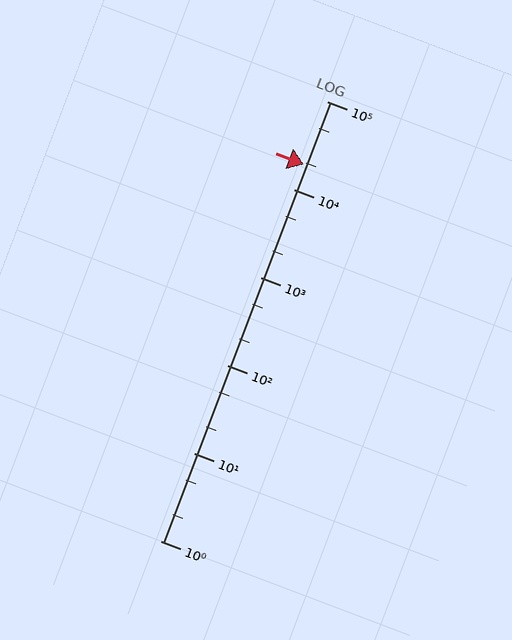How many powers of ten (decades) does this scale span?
The scale spans 5 decades, from 1 to 100000.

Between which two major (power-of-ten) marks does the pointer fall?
The pointer is between 10000 and 100000.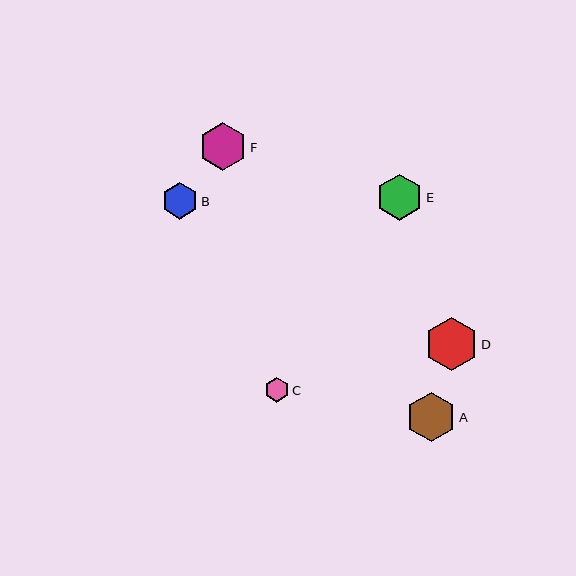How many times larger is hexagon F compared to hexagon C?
Hexagon F is approximately 1.9 times the size of hexagon C.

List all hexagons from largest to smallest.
From largest to smallest: D, A, F, E, B, C.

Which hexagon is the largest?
Hexagon D is the largest with a size of approximately 53 pixels.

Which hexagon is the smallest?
Hexagon C is the smallest with a size of approximately 25 pixels.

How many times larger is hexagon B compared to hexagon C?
Hexagon B is approximately 1.5 times the size of hexagon C.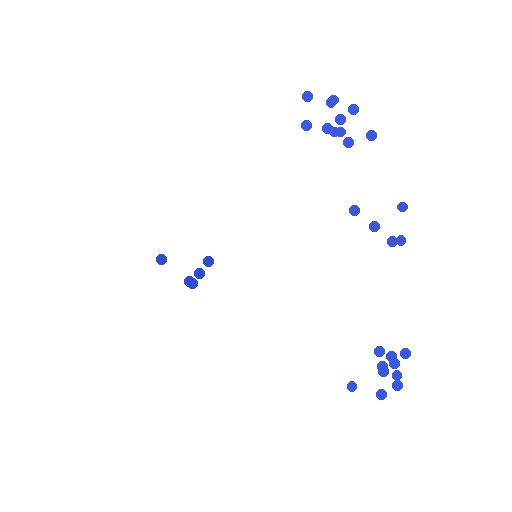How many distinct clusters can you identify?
There are 4 distinct clusters.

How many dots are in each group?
Group 1: 5 dots, Group 2: 11 dots, Group 3: 10 dots, Group 4: 5 dots (31 total).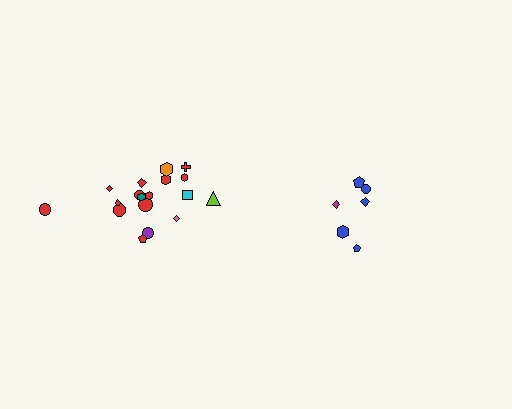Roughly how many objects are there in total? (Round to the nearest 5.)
Roughly 25 objects in total.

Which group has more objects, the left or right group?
The left group.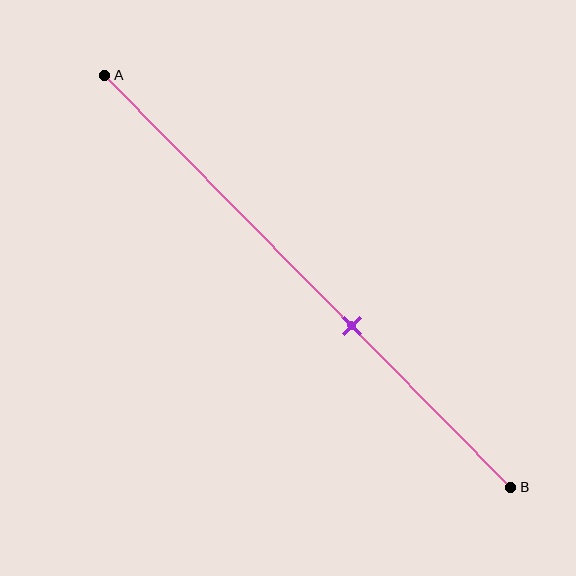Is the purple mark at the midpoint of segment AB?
No, the mark is at about 60% from A, not at the 50% midpoint.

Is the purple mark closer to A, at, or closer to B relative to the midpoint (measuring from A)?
The purple mark is closer to point B than the midpoint of segment AB.